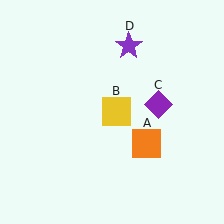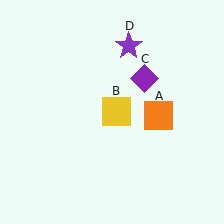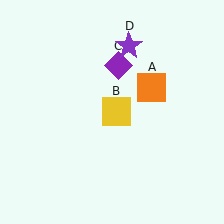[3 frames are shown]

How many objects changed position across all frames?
2 objects changed position: orange square (object A), purple diamond (object C).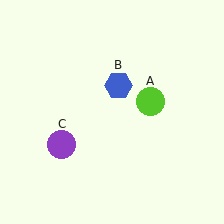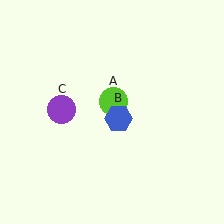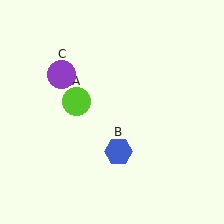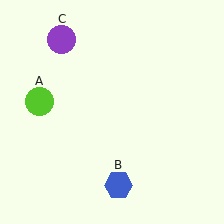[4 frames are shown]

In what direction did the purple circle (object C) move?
The purple circle (object C) moved up.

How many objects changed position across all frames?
3 objects changed position: lime circle (object A), blue hexagon (object B), purple circle (object C).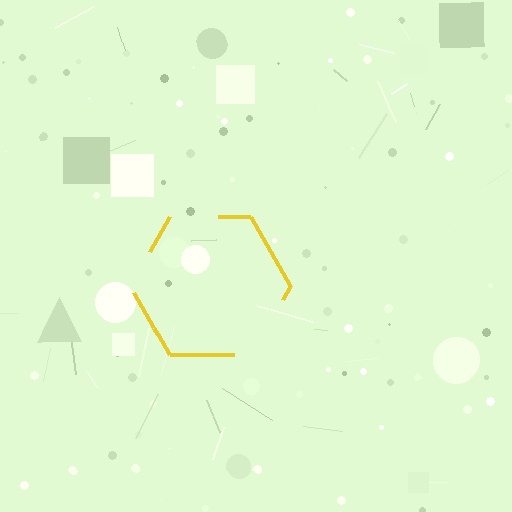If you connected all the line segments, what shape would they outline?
They would outline a hexagon.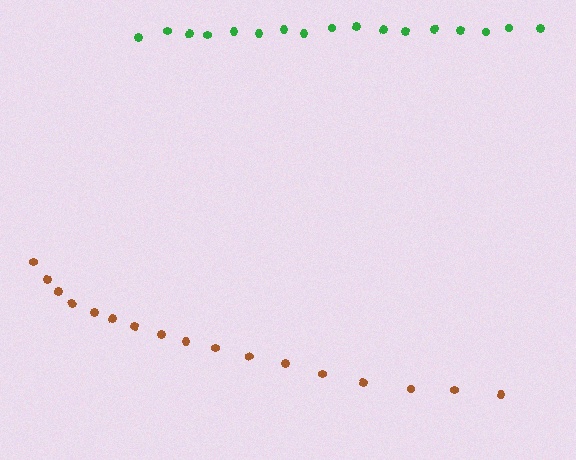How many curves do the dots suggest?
There are 2 distinct paths.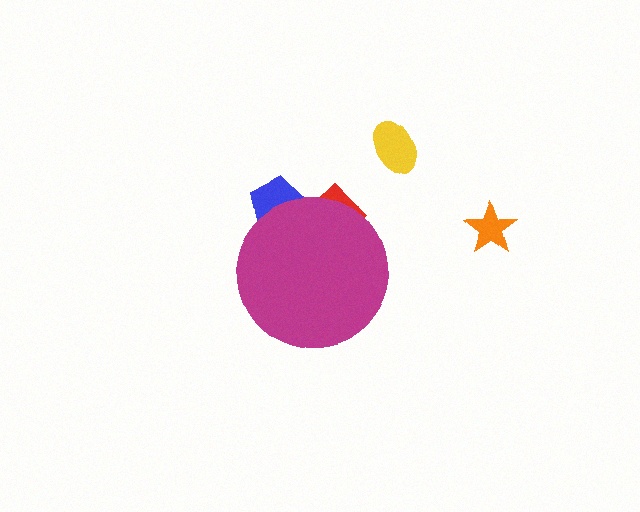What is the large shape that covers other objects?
A magenta circle.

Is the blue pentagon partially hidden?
Yes, the blue pentagon is partially hidden behind the magenta circle.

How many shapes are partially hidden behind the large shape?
2 shapes are partially hidden.